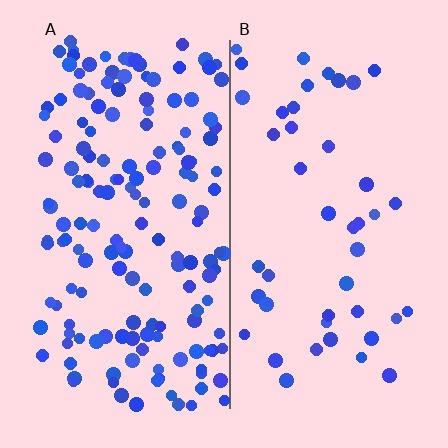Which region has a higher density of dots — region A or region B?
A (the left).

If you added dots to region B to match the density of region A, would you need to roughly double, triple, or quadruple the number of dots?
Approximately quadruple.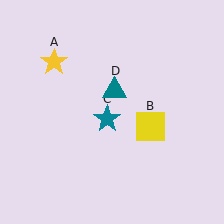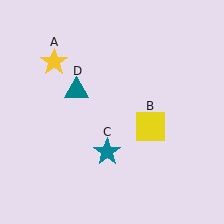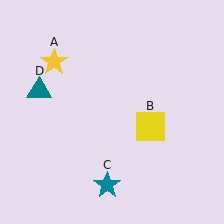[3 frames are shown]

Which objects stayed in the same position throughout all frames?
Yellow star (object A) and yellow square (object B) remained stationary.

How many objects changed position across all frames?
2 objects changed position: teal star (object C), teal triangle (object D).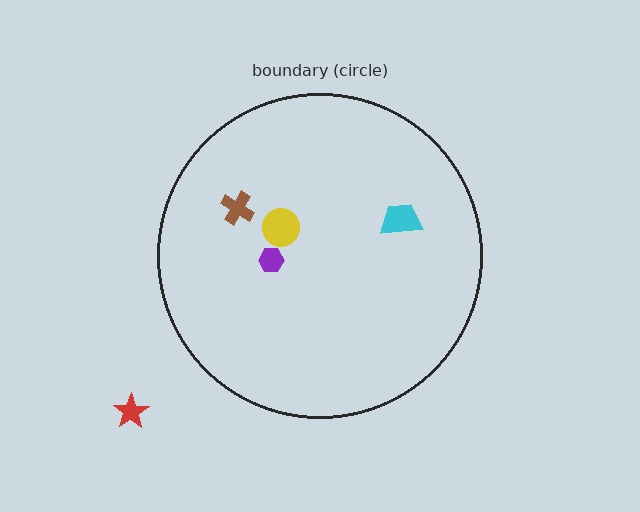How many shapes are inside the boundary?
4 inside, 1 outside.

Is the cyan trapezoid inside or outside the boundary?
Inside.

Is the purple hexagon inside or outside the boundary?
Inside.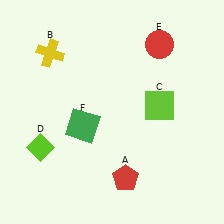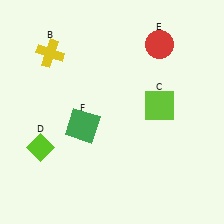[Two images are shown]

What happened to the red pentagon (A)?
The red pentagon (A) was removed in Image 2. It was in the bottom-right area of Image 1.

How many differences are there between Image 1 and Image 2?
There is 1 difference between the two images.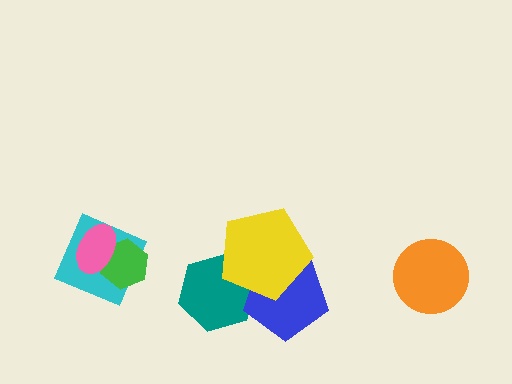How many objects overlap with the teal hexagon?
2 objects overlap with the teal hexagon.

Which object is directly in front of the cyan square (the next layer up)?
The green hexagon is directly in front of the cyan square.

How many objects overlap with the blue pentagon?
2 objects overlap with the blue pentagon.